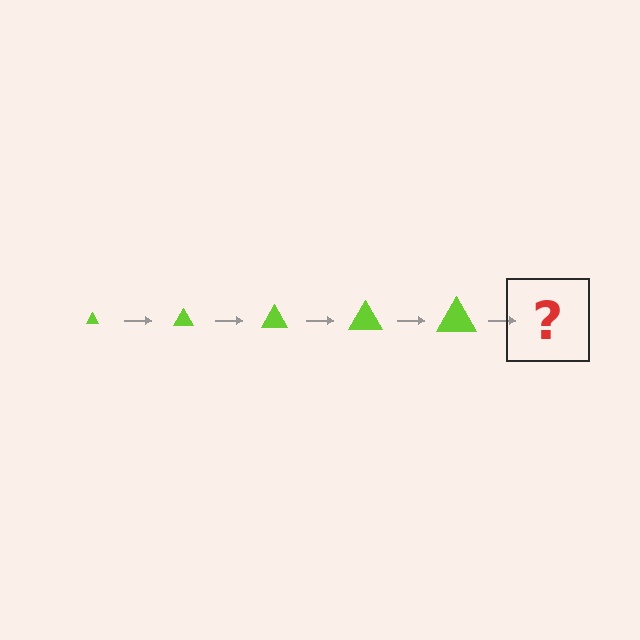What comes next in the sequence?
The next element should be a lime triangle, larger than the previous one.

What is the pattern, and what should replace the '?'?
The pattern is that the triangle gets progressively larger each step. The '?' should be a lime triangle, larger than the previous one.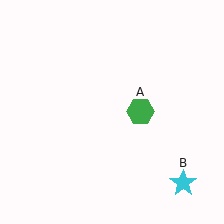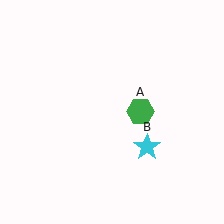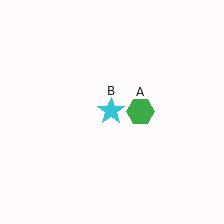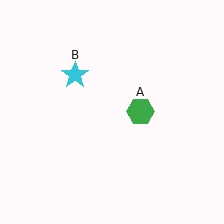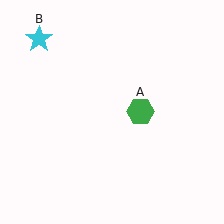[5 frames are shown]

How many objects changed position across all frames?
1 object changed position: cyan star (object B).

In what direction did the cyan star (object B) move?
The cyan star (object B) moved up and to the left.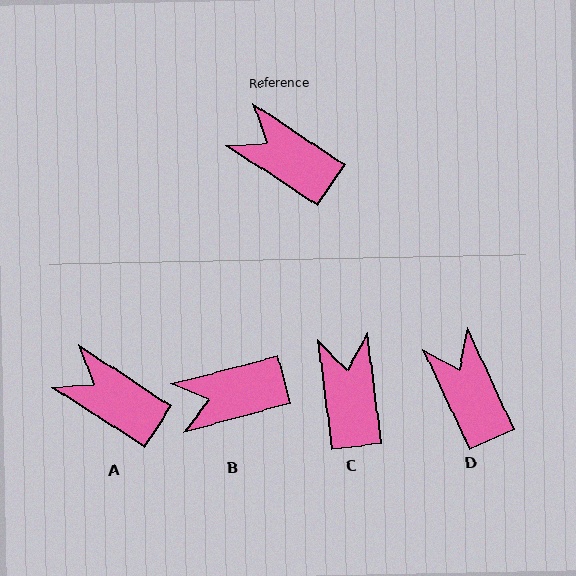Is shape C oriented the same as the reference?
No, it is off by about 50 degrees.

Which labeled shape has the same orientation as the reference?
A.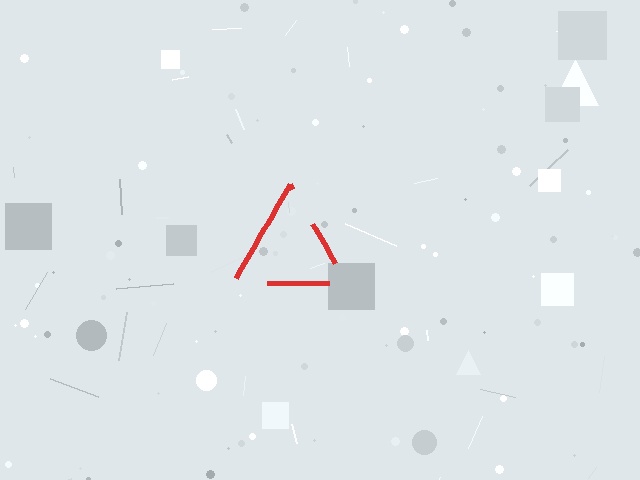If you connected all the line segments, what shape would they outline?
They would outline a triangle.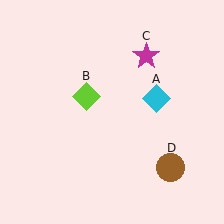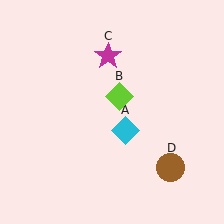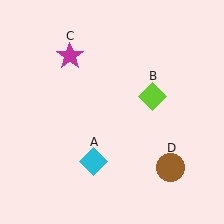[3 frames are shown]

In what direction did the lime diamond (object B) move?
The lime diamond (object B) moved right.